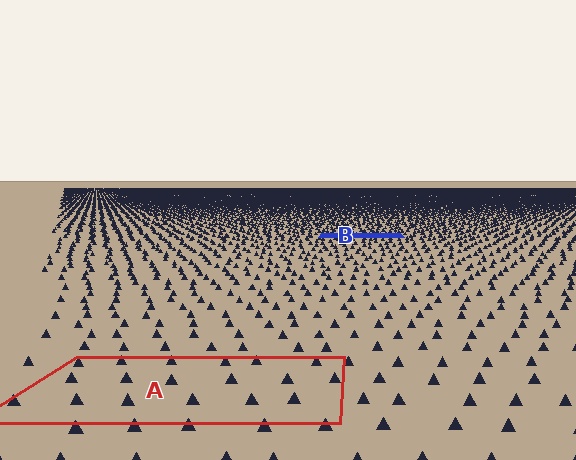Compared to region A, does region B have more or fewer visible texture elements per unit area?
Region B has more texture elements per unit area — they are packed more densely because it is farther away.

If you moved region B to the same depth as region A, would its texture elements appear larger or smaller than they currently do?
They would appear larger. At a closer depth, the same texture elements are projected at a bigger on-screen size.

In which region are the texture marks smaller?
The texture marks are smaller in region B, because it is farther away.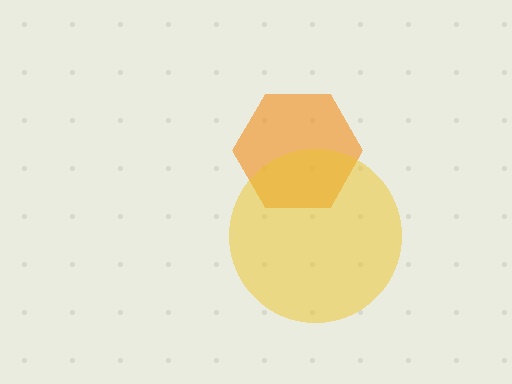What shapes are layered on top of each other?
The layered shapes are: an orange hexagon, a yellow circle.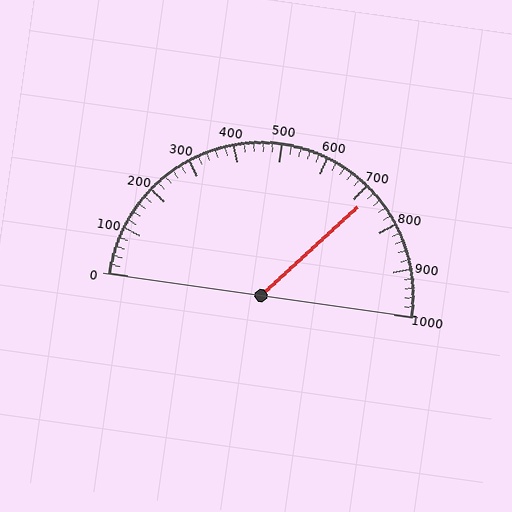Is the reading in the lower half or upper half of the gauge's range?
The reading is in the upper half of the range (0 to 1000).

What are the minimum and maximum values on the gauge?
The gauge ranges from 0 to 1000.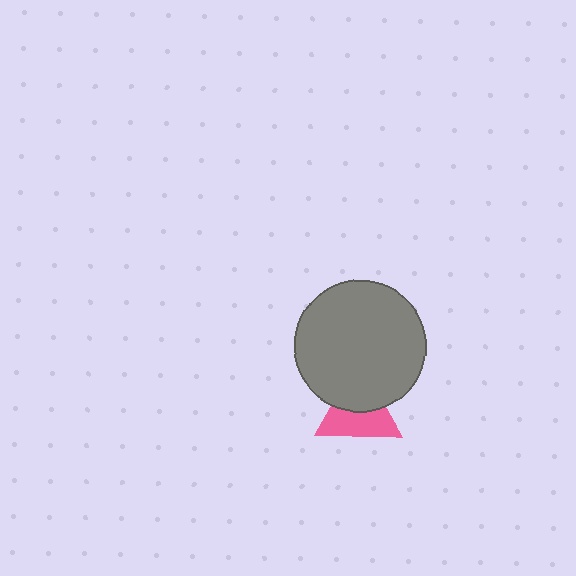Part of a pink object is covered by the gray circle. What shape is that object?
It is a triangle.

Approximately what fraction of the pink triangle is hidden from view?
Roughly 44% of the pink triangle is hidden behind the gray circle.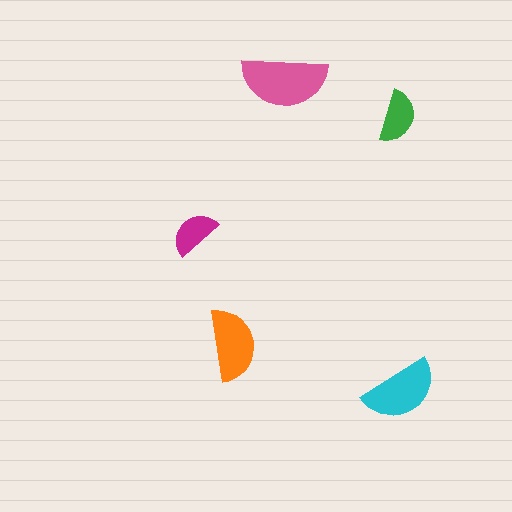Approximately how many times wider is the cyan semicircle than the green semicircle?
About 1.5 times wider.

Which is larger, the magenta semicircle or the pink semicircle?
The pink one.